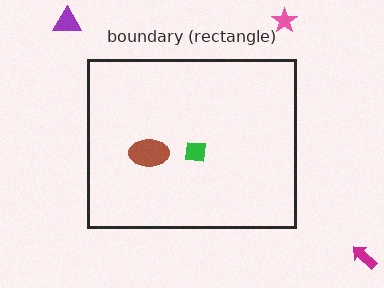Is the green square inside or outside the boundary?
Inside.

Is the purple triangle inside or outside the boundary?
Outside.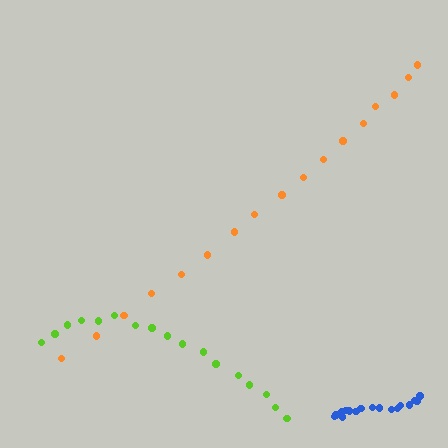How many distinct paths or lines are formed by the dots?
There are 3 distinct paths.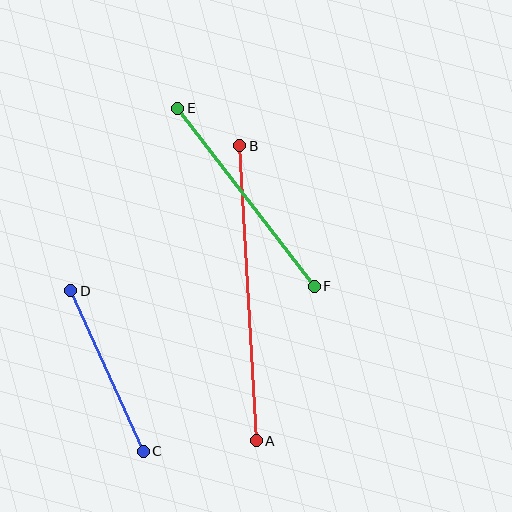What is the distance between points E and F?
The distance is approximately 224 pixels.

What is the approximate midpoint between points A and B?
The midpoint is at approximately (248, 293) pixels.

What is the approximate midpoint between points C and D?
The midpoint is at approximately (107, 371) pixels.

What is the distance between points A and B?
The distance is approximately 296 pixels.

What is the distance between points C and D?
The distance is approximately 176 pixels.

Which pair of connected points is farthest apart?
Points A and B are farthest apart.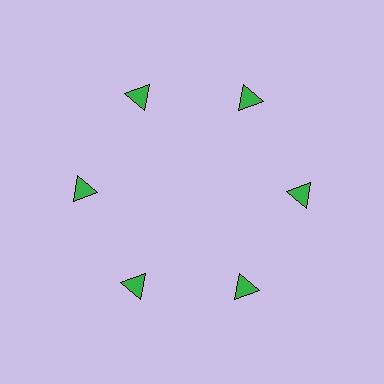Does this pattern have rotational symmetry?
Yes, this pattern has 6-fold rotational symmetry. It looks the same after rotating 60 degrees around the center.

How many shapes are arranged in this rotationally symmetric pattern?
There are 6 shapes, arranged in 6 groups of 1.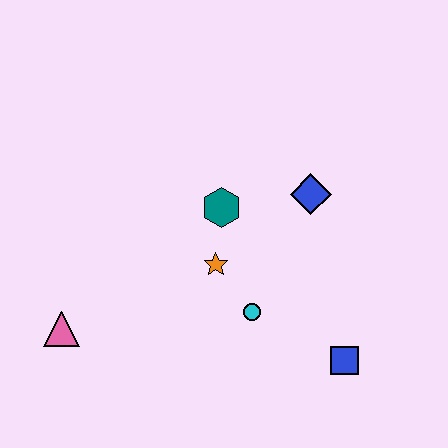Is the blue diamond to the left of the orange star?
No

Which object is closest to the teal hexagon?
The orange star is closest to the teal hexagon.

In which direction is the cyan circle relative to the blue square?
The cyan circle is to the left of the blue square.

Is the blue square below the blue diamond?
Yes